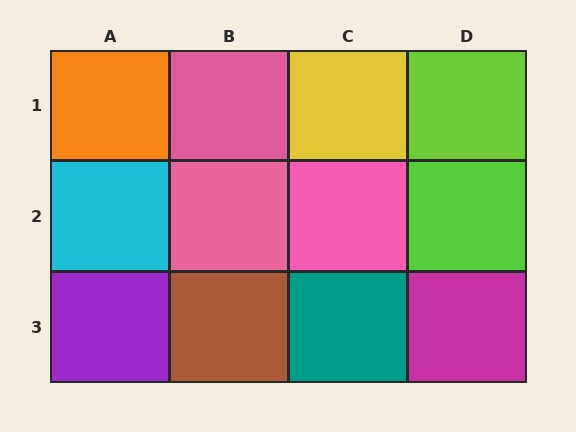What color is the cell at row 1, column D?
Lime.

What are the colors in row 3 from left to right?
Purple, brown, teal, magenta.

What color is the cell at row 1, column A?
Orange.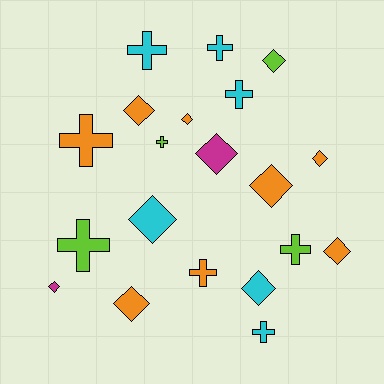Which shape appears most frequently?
Diamond, with 11 objects.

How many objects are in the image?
There are 20 objects.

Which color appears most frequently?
Orange, with 8 objects.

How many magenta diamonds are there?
There are 2 magenta diamonds.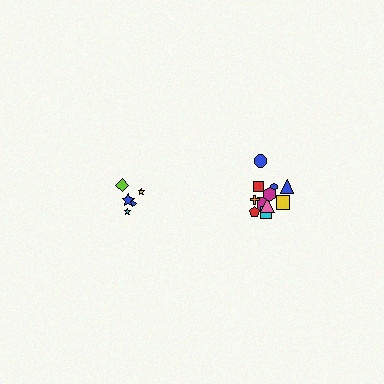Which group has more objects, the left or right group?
The right group.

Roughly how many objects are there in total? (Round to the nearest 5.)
Roughly 15 objects in total.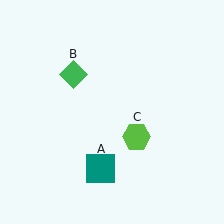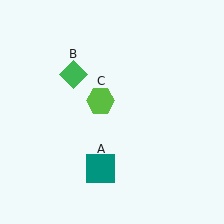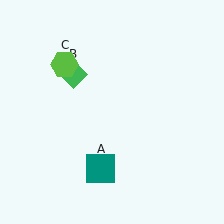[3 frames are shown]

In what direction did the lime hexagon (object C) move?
The lime hexagon (object C) moved up and to the left.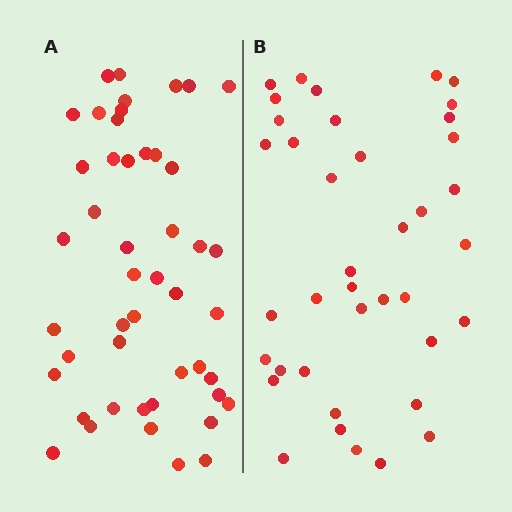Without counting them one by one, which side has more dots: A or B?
Region A (the left region) has more dots.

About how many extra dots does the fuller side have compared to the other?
Region A has roughly 8 or so more dots than region B.